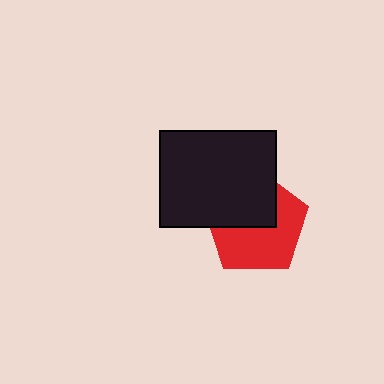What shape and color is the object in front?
The object in front is a black rectangle.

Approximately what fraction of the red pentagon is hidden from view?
Roughly 43% of the red pentagon is hidden behind the black rectangle.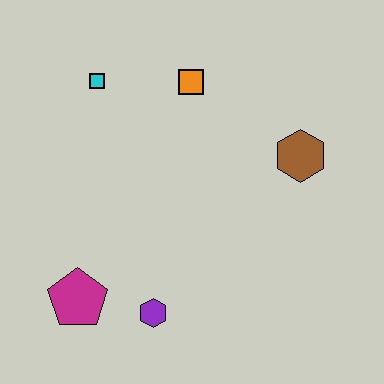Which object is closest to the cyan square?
The orange square is closest to the cyan square.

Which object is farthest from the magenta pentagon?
The brown hexagon is farthest from the magenta pentagon.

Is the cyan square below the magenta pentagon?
No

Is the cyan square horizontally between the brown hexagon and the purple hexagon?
No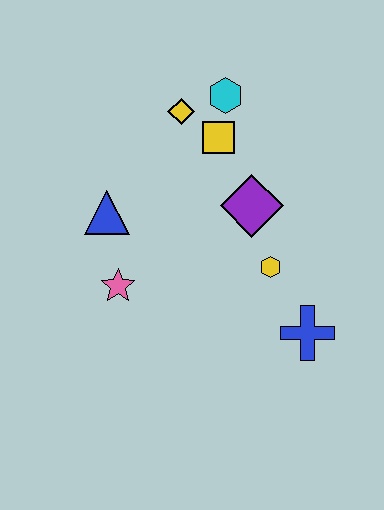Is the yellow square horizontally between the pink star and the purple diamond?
Yes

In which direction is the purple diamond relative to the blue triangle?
The purple diamond is to the right of the blue triangle.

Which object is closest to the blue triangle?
The pink star is closest to the blue triangle.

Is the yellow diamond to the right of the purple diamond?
No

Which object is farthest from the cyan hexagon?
The blue cross is farthest from the cyan hexagon.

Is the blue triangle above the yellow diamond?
No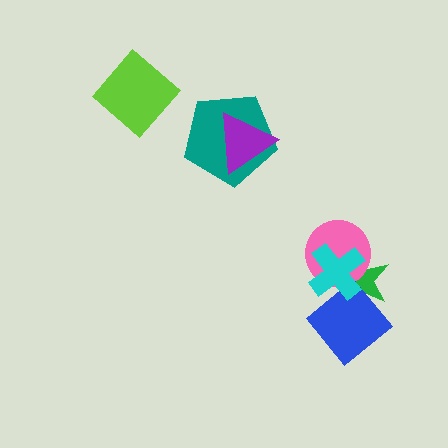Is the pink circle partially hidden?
Yes, it is partially covered by another shape.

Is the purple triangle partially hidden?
No, no other shape covers it.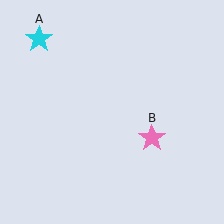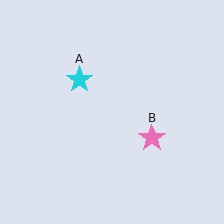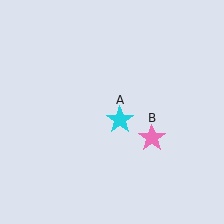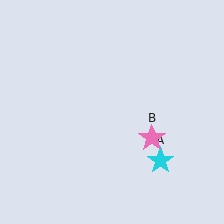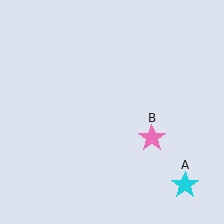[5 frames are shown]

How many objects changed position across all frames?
1 object changed position: cyan star (object A).